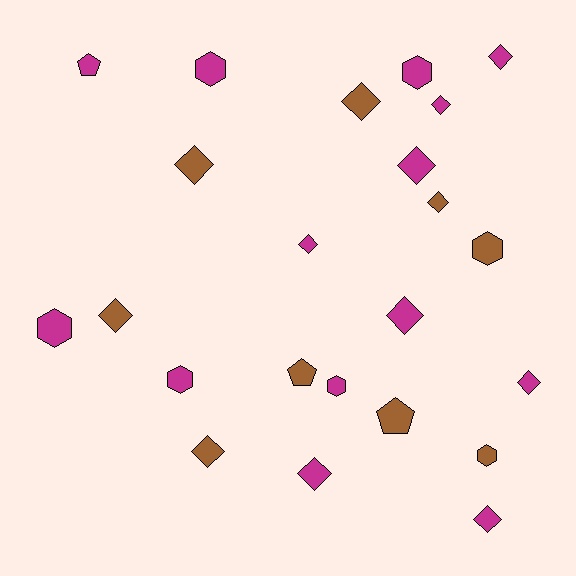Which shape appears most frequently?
Diamond, with 13 objects.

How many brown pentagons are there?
There are 2 brown pentagons.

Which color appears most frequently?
Magenta, with 14 objects.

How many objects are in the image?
There are 23 objects.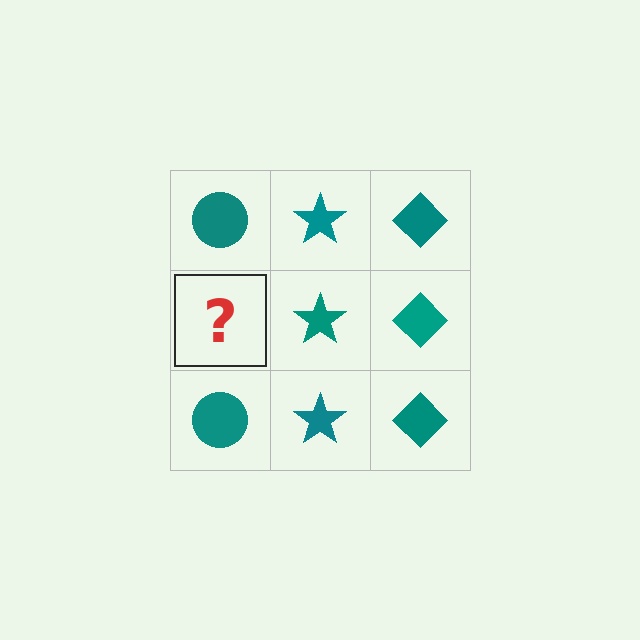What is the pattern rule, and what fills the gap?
The rule is that each column has a consistent shape. The gap should be filled with a teal circle.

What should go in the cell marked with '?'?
The missing cell should contain a teal circle.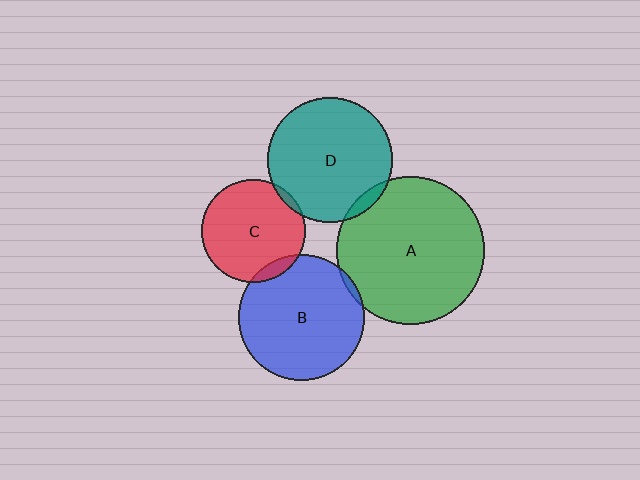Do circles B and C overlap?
Yes.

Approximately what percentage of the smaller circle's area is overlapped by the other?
Approximately 10%.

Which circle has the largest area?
Circle A (green).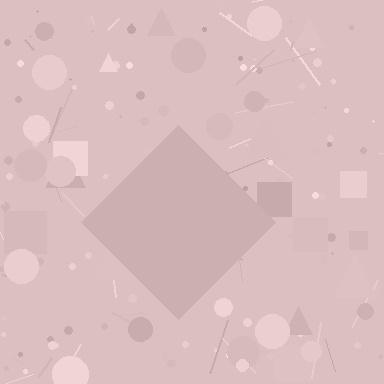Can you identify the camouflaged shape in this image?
The camouflaged shape is a diamond.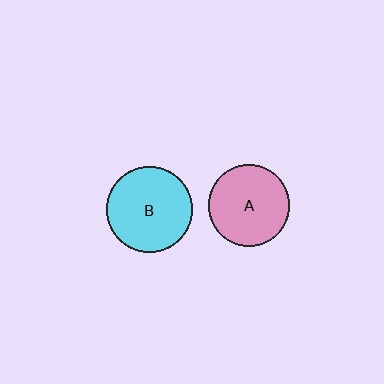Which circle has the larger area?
Circle B (cyan).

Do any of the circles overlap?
No, none of the circles overlap.